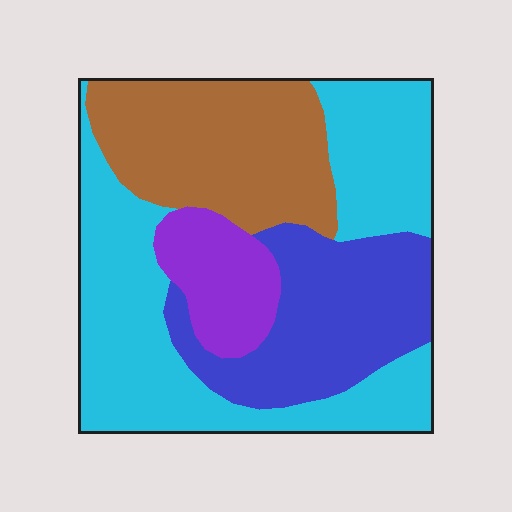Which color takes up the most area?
Cyan, at roughly 40%.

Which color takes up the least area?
Purple, at roughly 10%.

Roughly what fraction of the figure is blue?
Blue takes up less than a quarter of the figure.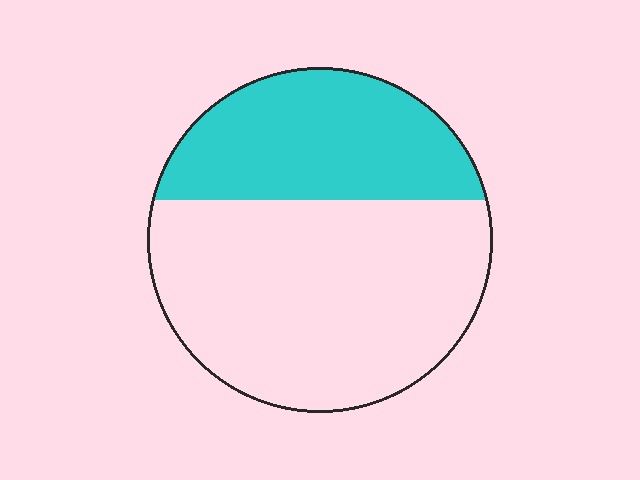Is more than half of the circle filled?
No.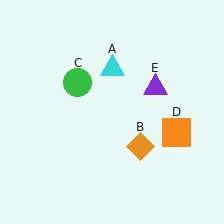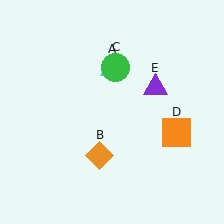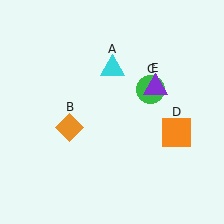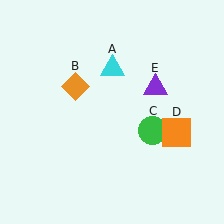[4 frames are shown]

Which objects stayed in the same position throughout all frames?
Cyan triangle (object A) and orange square (object D) and purple triangle (object E) remained stationary.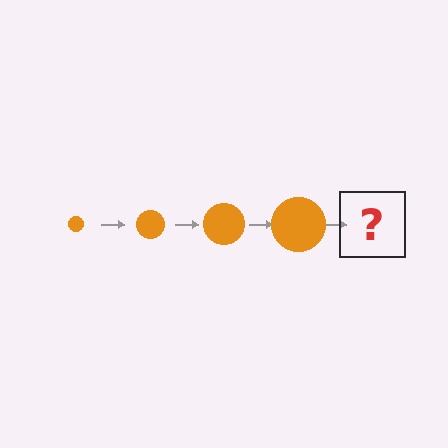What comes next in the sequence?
The next element should be an orange circle, larger than the previous one.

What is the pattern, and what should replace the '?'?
The pattern is that the circle gets progressively larger each step. The '?' should be an orange circle, larger than the previous one.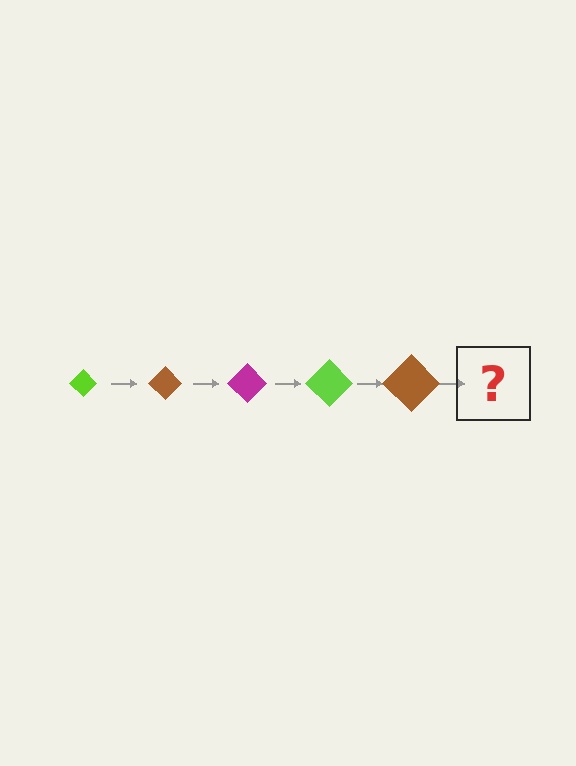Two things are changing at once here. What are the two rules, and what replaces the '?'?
The two rules are that the diamond grows larger each step and the color cycles through lime, brown, and magenta. The '?' should be a magenta diamond, larger than the previous one.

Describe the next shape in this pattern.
It should be a magenta diamond, larger than the previous one.